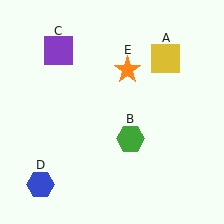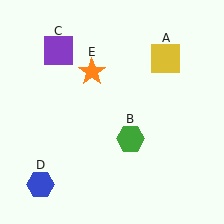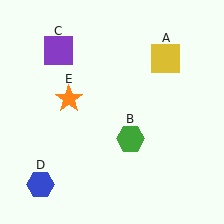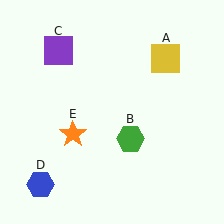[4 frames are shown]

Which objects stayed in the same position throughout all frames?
Yellow square (object A) and green hexagon (object B) and purple square (object C) and blue hexagon (object D) remained stationary.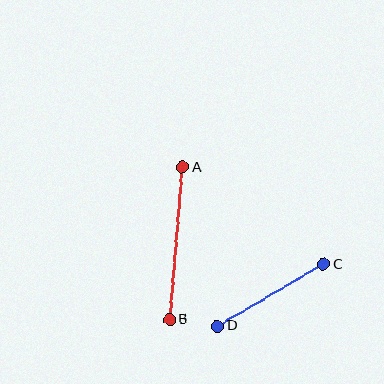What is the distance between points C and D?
The distance is approximately 123 pixels.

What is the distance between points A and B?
The distance is approximately 153 pixels.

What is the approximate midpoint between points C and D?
The midpoint is at approximately (270, 295) pixels.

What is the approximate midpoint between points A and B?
The midpoint is at approximately (176, 243) pixels.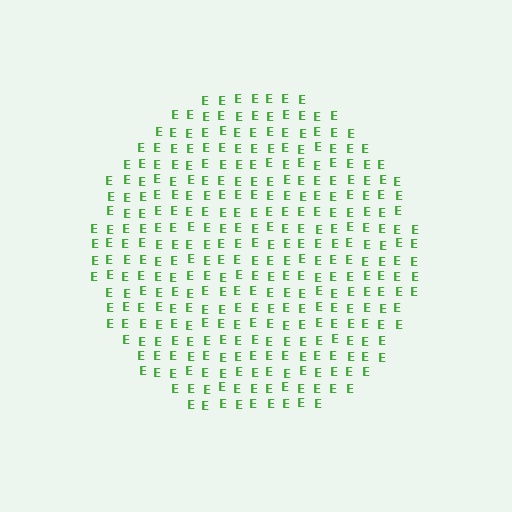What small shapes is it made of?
It is made of small letter E's.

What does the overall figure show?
The overall figure shows a circle.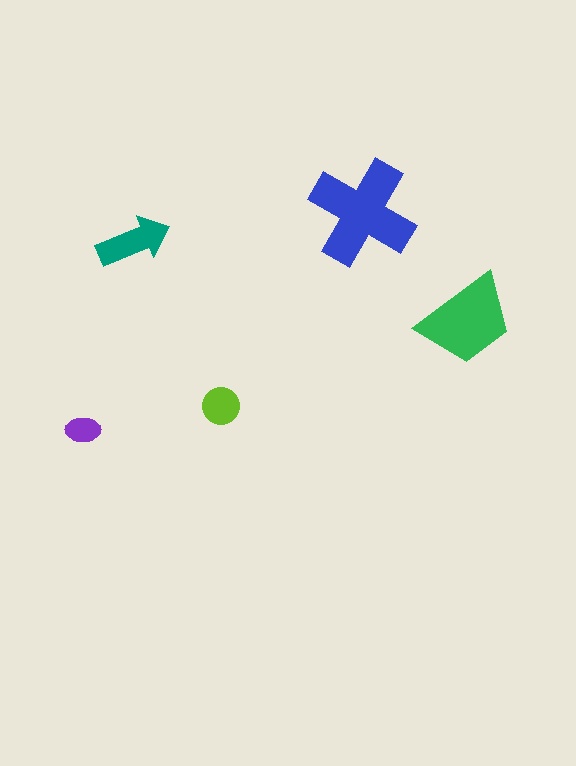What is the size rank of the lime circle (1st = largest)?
4th.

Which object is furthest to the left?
The purple ellipse is leftmost.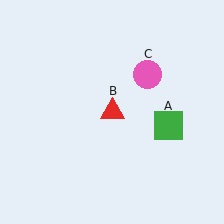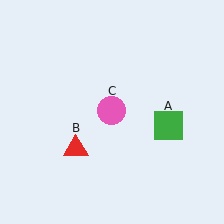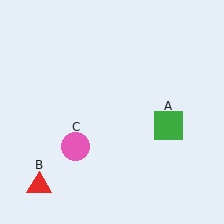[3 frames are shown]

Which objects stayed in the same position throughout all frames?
Green square (object A) remained stationary.